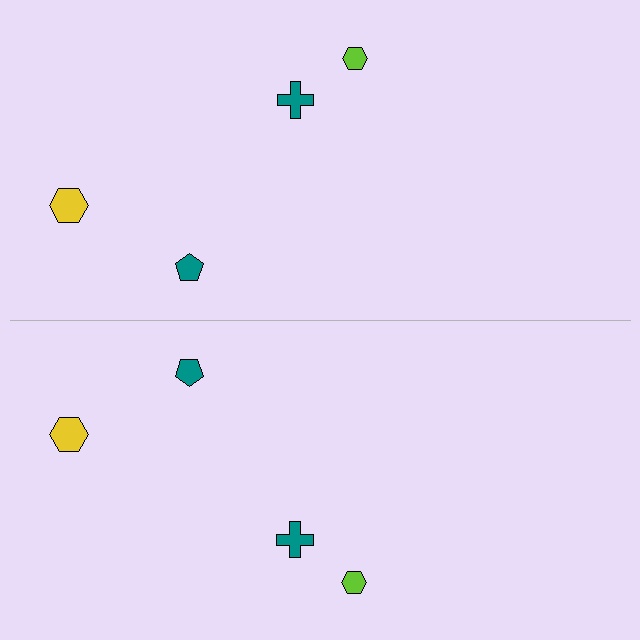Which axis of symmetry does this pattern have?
The pattern has a horizontal axis of symmetry running through the center of the image.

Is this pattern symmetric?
Yes, this pattern has bilateral (reflection) symmetry.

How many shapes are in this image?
There are 8 shapes in this image.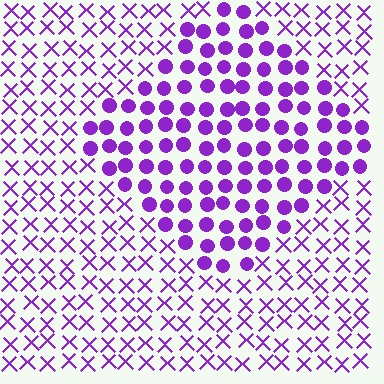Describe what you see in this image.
The image is filled with small purple elements arranged in a uniform grid. A diamond-shaped region contains circles, while the surrounding area contains X marks. The boundary is defined purely by the change in element shape.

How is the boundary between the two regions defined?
The boundary is defined by a change in element shape: circles inside vs. X marks outside. All elements share the same color and spacing.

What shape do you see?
I see a diamond.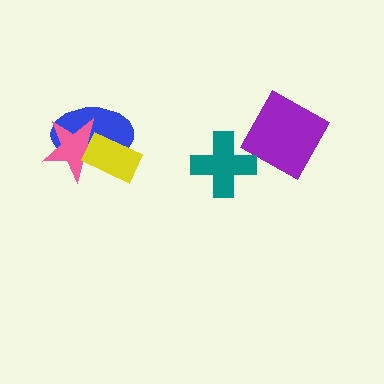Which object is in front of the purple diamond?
The teal cross is in front of the purple diamond.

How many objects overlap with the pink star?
2 objects overlap with the pink star.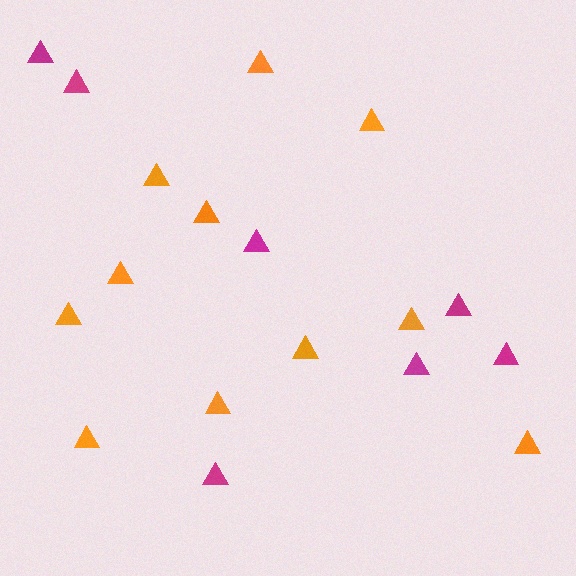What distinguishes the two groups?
There are 2 groups: one group of orange triangles (11) and one group of magenta triangles (7).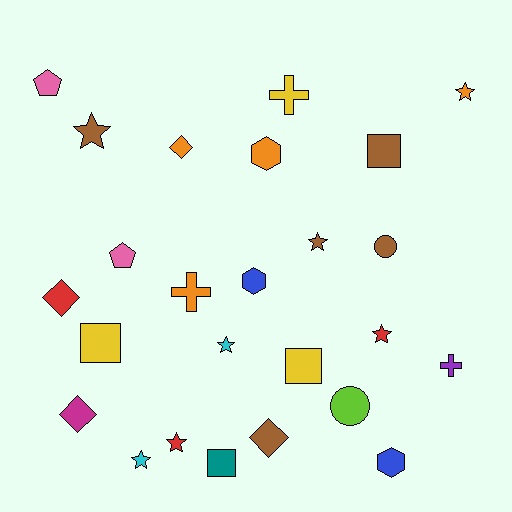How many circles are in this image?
There are 2 circles.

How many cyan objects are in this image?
There are 2 cyan objects.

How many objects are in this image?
There are 25 objects.